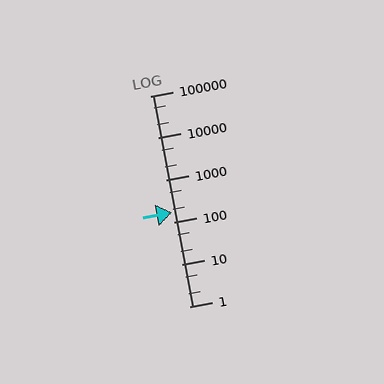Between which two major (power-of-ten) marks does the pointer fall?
The pointer is between 100 and 1000.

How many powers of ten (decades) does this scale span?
The scale spans 5 decades, from 1 to 100000.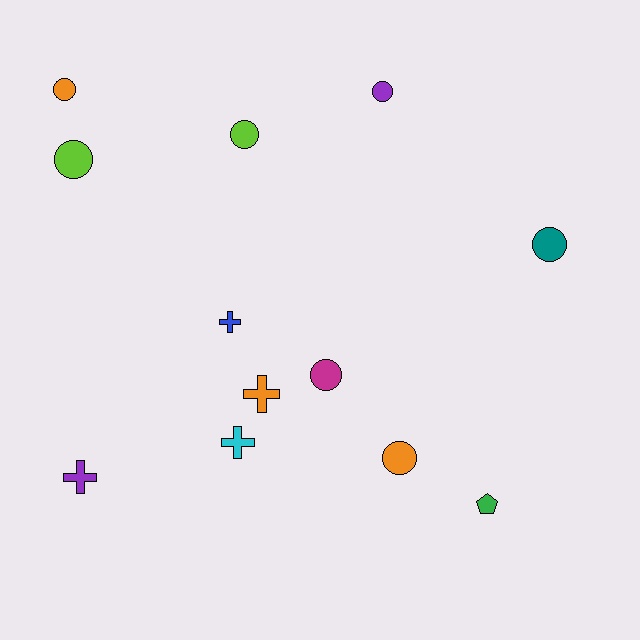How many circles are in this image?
There are 7 circles.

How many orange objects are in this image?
There are 3 orange objects.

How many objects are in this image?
There are 12 objects.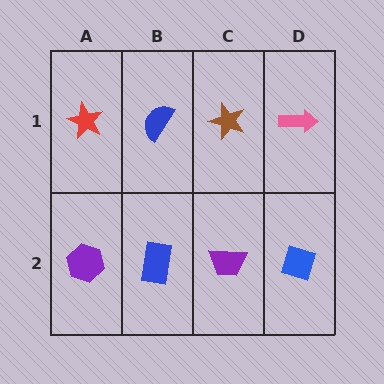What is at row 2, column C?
A purple trapezoid.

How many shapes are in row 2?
4 shapes.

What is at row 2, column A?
A purple hexagon.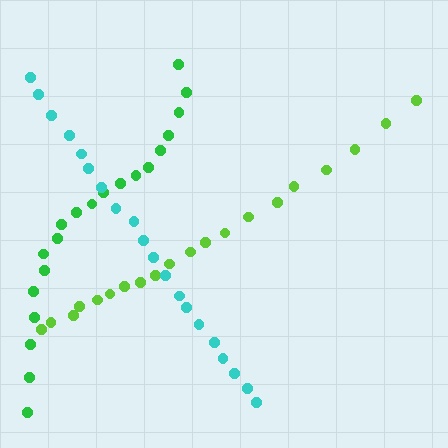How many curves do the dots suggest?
There are 3 distinct paths.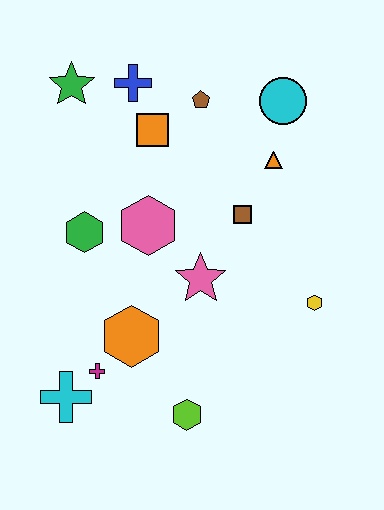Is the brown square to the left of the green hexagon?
No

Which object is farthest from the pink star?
The green star is farthest from the pink star.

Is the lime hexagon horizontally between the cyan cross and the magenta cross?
No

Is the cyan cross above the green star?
No